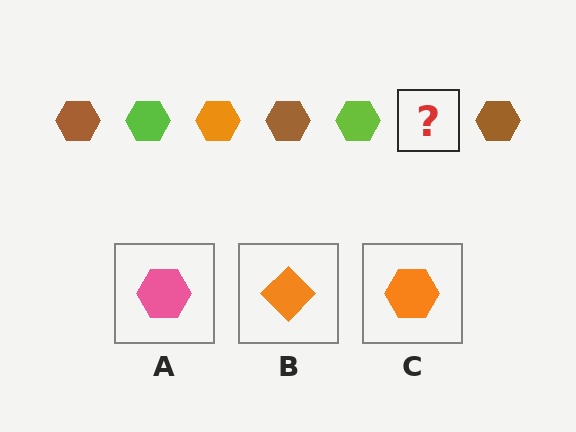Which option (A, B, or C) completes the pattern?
C.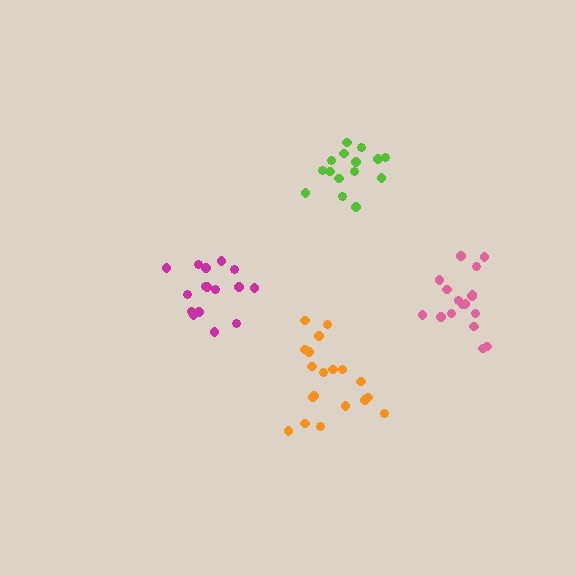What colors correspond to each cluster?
The clusters are colored: lime, pink, orange, magenta.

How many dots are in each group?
Group 1: 15 dots, Group 2: 18 dots, Group 3: 19 dots, Group 4: 16 dots (68 total).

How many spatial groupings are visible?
There are 4 spatial groupings.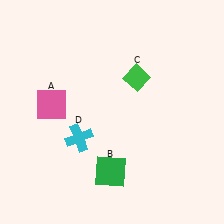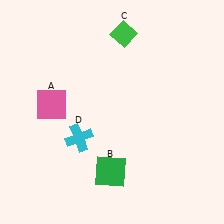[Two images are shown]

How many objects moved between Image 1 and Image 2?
1 object moved between the two images.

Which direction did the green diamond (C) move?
The green diamond (C) moved up.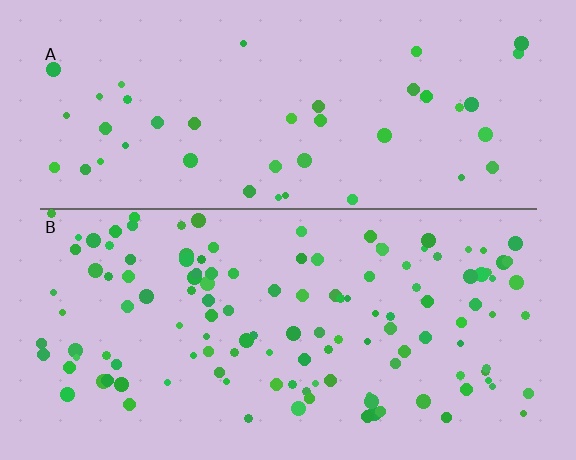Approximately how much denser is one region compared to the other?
Approximately 2.9× — region B over region A.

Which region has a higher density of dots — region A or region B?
B (the bottom).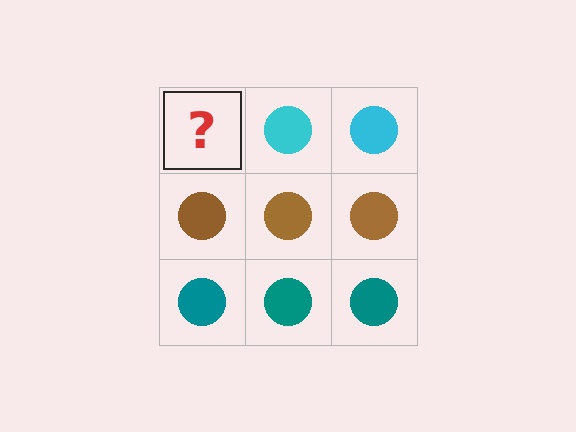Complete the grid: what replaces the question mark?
The question mark should be replaced with a cyan circle.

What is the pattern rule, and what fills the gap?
The rule is that each row has a consistent color. The gap should be filled with a cyan circle.